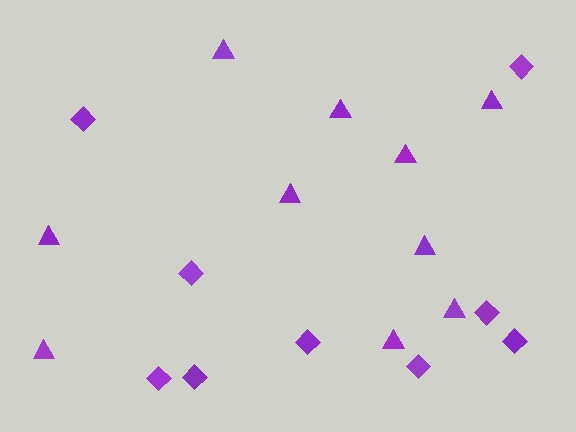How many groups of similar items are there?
There are 2 groups: one group of triangles (10) and one group of diamonds (9).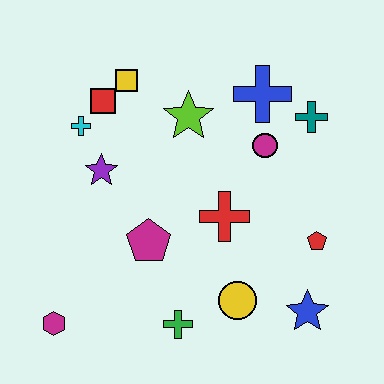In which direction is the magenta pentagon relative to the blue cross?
The magenta pentagon is below the blue cross.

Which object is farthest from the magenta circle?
The magenta hexagon is farthest from the magenta circle.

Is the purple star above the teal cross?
No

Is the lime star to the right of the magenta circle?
No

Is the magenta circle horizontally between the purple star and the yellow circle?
No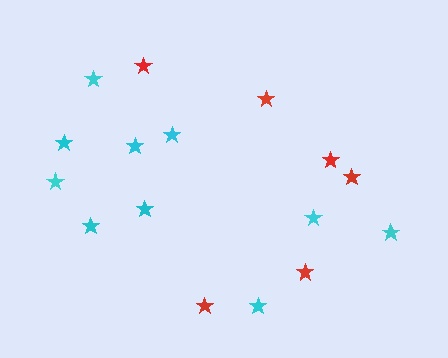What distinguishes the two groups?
There are 2 groups: one group of cyan stars (10) and one group of red stars (6).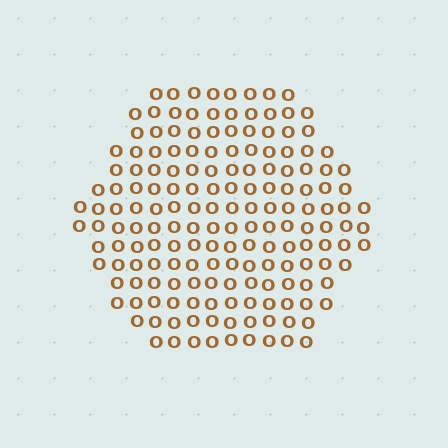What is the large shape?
The large shape is a hexagon.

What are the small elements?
The small elements are letter O's.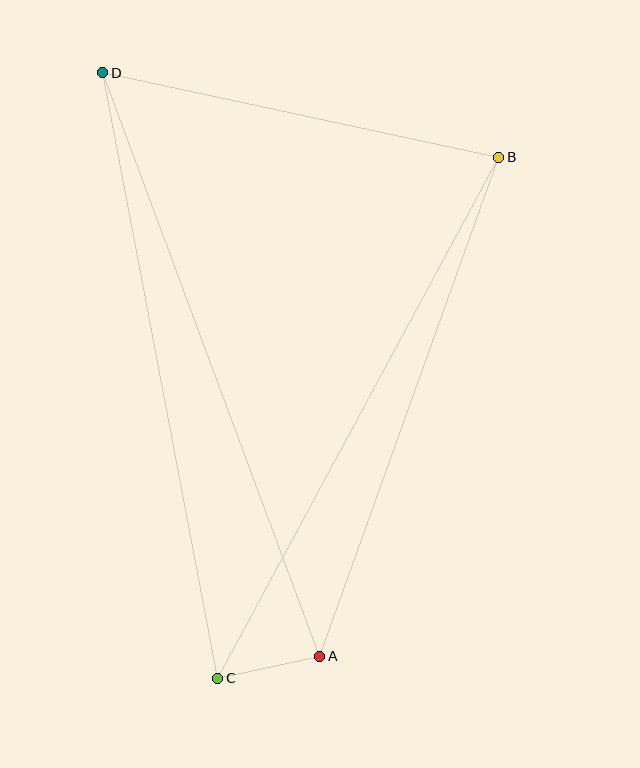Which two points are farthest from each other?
Points A and D are farthest from each other.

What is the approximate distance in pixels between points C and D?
The distance between C and D is approximately 616 pixels.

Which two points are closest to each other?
Points A and C are closest to each other.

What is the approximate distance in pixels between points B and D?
The distance between B and D is approximately 405 pixels.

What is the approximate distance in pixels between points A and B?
The distance between A and B is approximately 530 pixels.